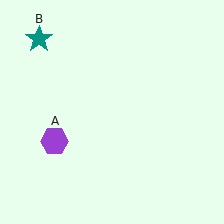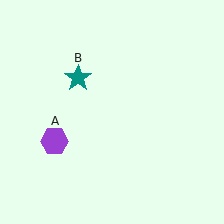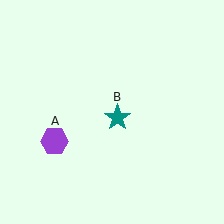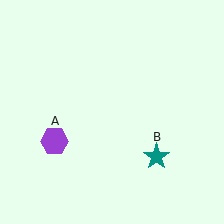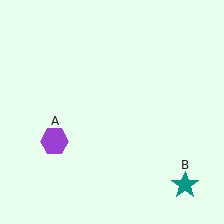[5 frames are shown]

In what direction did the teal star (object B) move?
The teal star (object B) moved down and to the right.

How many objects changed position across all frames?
1 object changed position: teal star (object B).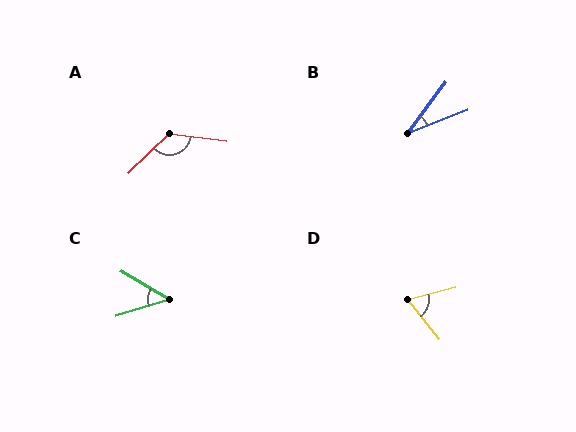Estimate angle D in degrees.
Approximately 66 degrees.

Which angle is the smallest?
B, at approximately 32 degrees.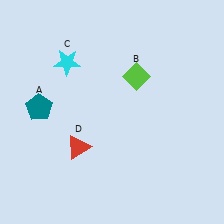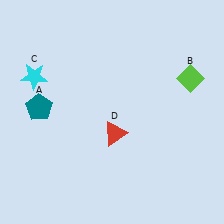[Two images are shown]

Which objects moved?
The objects that moved are: the lime diamond (B), the cyan star (C), the red triangle (D).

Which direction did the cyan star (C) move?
The cyan star (C) moved left.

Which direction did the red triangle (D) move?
The red triangle (D) moved right.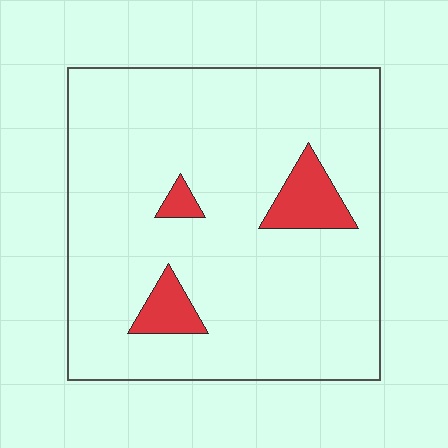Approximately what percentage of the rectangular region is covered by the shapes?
Approximately 10%.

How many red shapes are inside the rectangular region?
3.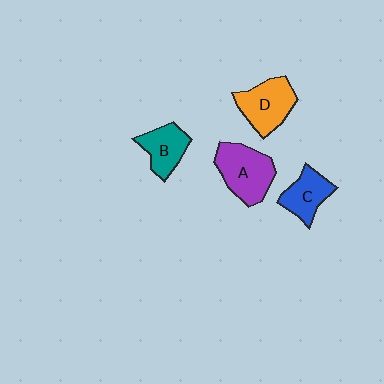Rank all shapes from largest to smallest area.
From largest to smallest: A (purple), D (orange), C (blue), B (teal).